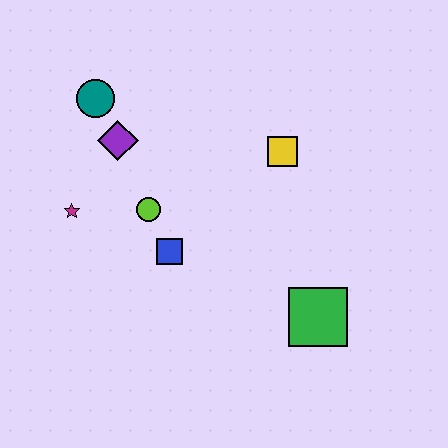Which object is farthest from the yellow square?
The magenta star is farthest from the yellow square.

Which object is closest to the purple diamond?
The teal circle is closest to the purple diamond.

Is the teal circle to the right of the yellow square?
No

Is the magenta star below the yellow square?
Yes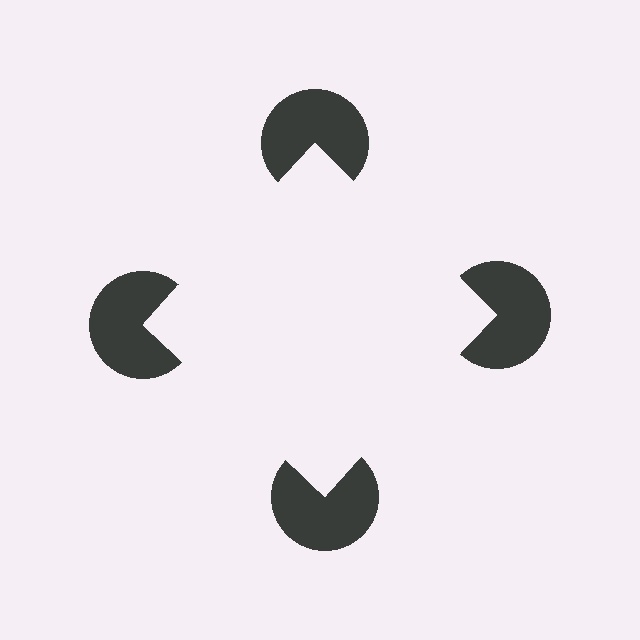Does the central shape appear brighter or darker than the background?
It typically appears slightly brighter than the background, even though no actual brightness change is drawn.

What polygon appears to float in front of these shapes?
An illusory square — its edges are inferred from the aligned wedge cuts in the pac-man discs, not physically drawn.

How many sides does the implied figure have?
4 sides.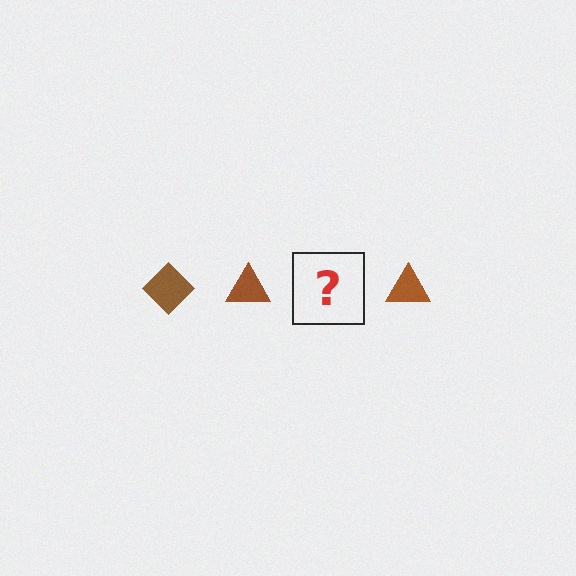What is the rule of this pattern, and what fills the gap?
The rule is that the pattern cycles through diamond, triangle shapes in brown. The gap should be filled with a brown diamond.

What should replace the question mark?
The question mark should be replaced with a brown diamond.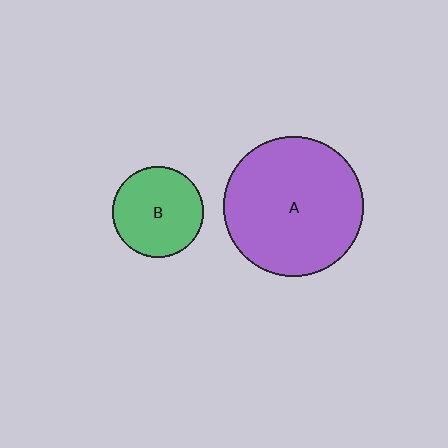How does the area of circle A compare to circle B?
Approximately 2.4 times.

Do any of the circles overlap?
No, none of the circles overlap.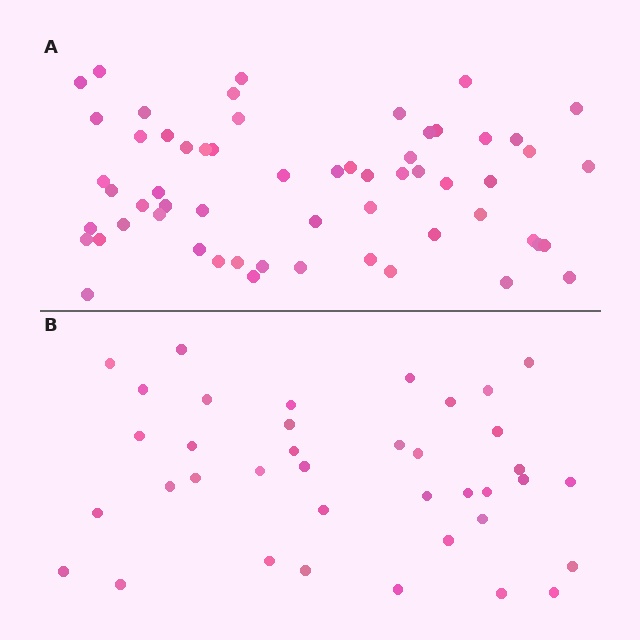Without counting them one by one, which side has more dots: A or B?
Region A (the top region) has more dots.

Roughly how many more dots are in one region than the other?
Region A has approximately 20 more dots than region B.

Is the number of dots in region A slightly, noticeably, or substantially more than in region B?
Region A has substantially more. The ratio is roughly 1.6 to 1.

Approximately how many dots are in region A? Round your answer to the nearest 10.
About 60 dots. (The exact count is 59, which rounds to 60.)